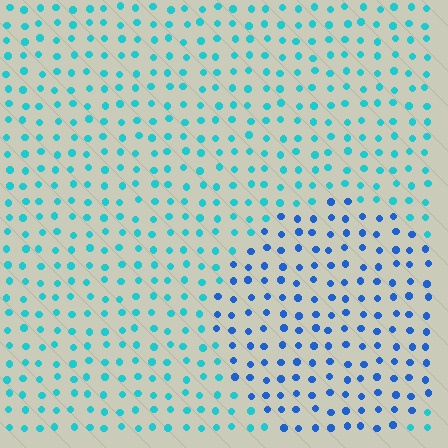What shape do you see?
I see a circle.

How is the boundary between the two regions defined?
The boundary is defined purely by a slight shift in hue (about 36 degrees). Spacing, size, and orientation are identical on both sides.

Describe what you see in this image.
The image is filled with small cyan elements in a uniform arrangement. A circle-shaped region is visible where the elements are tinted to a slightly different hue, forming a subtle color boundary.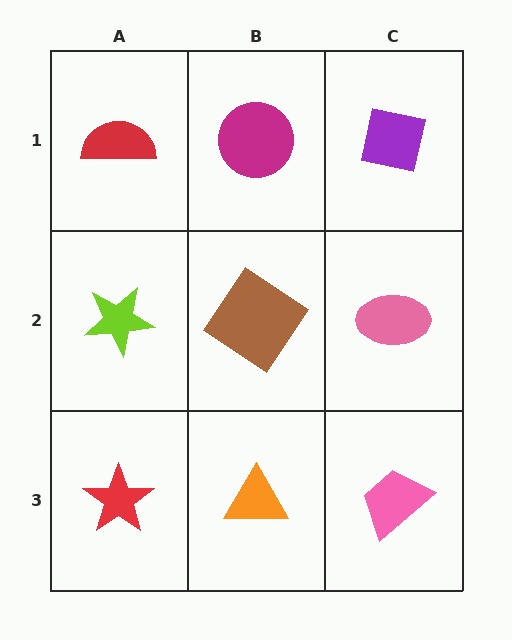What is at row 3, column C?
A pink trapezoid.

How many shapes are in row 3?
3 shapes.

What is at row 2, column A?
A lime star.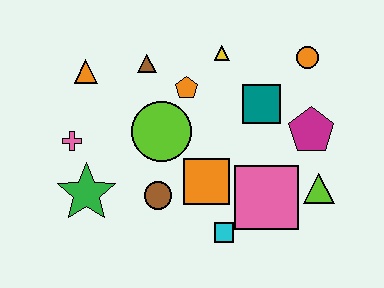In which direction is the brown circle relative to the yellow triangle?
The brown circle is below the yellow triangle.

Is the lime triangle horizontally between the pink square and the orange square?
No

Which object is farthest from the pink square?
The orange triangle is farthest from the pink square.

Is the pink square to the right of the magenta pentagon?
No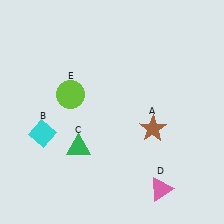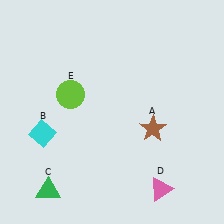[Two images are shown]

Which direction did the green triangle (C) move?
The green triangle (C) moved down.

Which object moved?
The green triangle (C) moved down.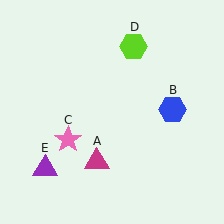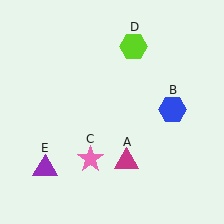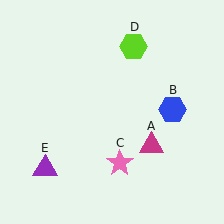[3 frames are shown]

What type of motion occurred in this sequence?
The magenta triangle (object A), pink star (object C) rotated counterclockwise around the center of the scene.